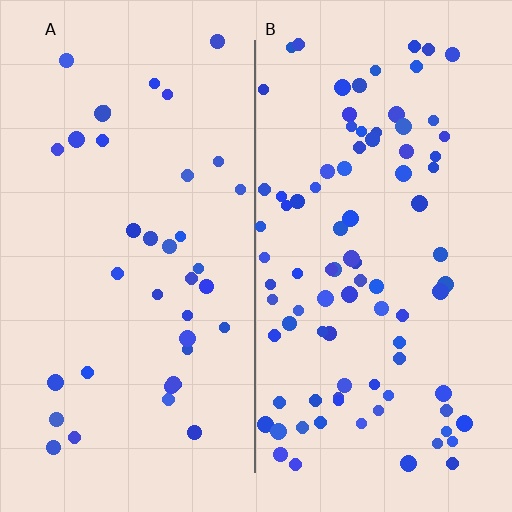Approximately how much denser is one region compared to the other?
Approximately 2.2× — region B over region A.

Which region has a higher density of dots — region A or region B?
B (the right).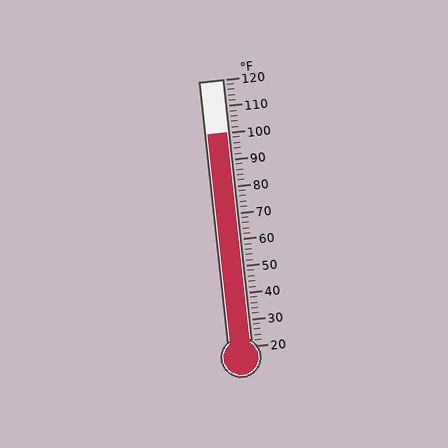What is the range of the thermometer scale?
The thermometer scale ranges from 20°F to 120°F.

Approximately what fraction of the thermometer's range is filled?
The thermometer is filled to approximately 80% of its range.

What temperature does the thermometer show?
The thermometer shows approximately 100°F.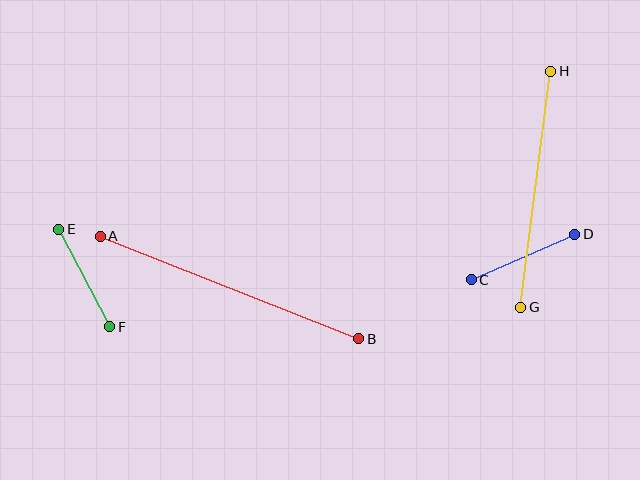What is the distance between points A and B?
The distance is approximately 278 pixels.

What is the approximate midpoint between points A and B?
The midpoint is at approximately (230, 287) pixels.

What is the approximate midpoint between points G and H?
The midpoint is at approximately (536, 189) pixels.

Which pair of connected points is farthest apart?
Points A and B are farthest apart.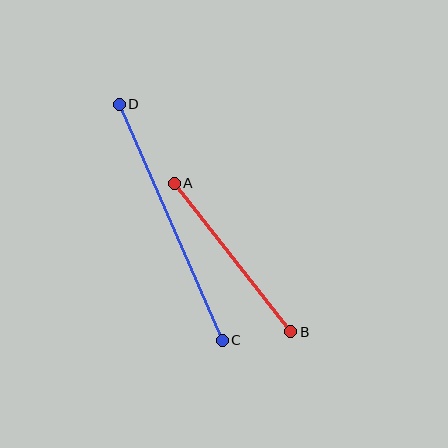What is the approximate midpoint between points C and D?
The midpoint is at approximately (171, 222) pixels.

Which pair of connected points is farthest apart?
Points C and D are farthest apart.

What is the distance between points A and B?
The distance is approximately 189 pixels.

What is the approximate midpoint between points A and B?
The midpoint is at approximately (232, 257) pixels.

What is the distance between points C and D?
The distance is approximately 258 pixels.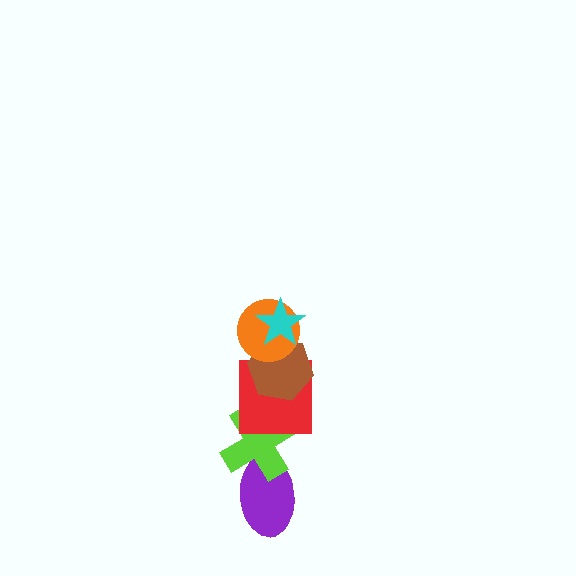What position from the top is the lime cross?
The lime cross is 5th from the top.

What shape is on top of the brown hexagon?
The orange circle is on top of the brown hexagon.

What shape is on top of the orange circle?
The cyan star is on top of the orange circle.